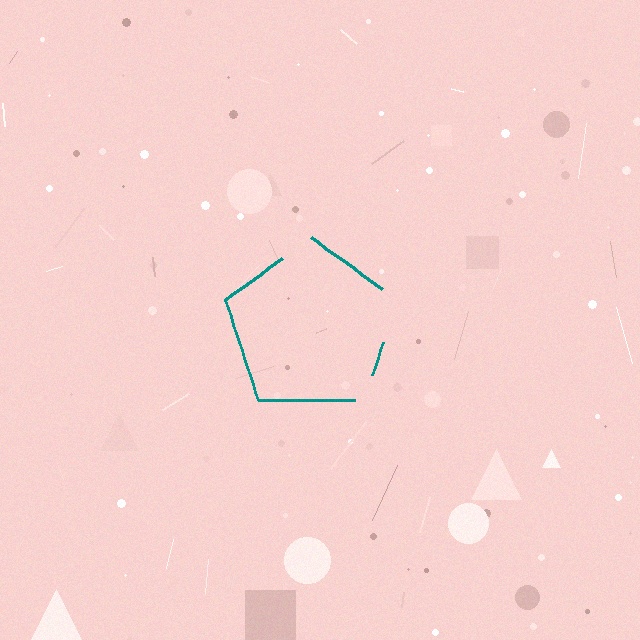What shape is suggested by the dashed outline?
The dashed outline suggests a pentagon.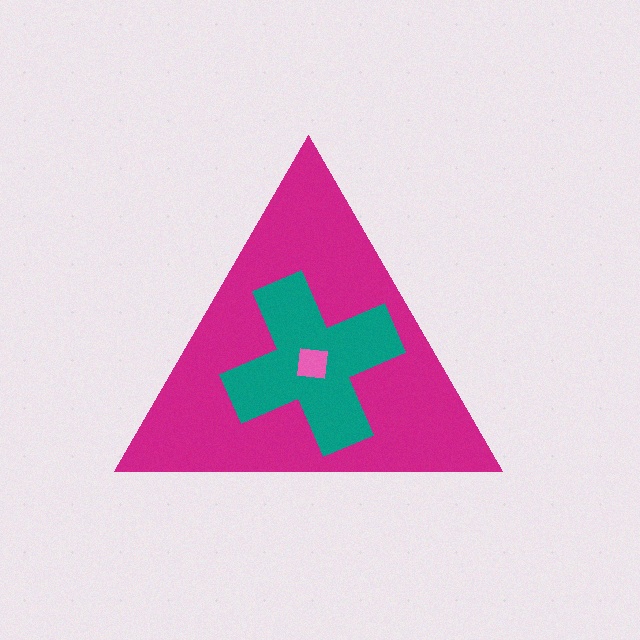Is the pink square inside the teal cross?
Yes.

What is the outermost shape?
The magenta triangle.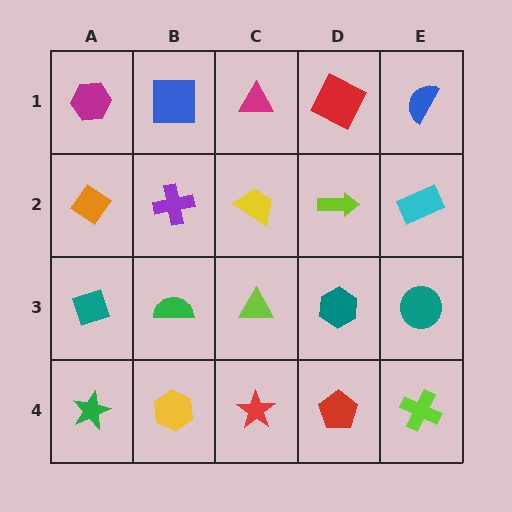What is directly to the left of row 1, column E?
A red square.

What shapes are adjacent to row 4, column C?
A lime triangle (row 3, column C), a yellow hexagon (row 4, column B), a red pentagon (row 4, column D).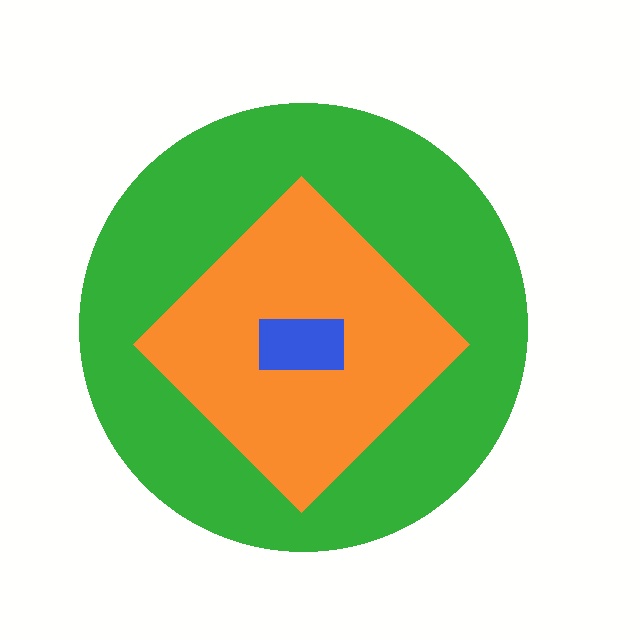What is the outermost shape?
The green circle.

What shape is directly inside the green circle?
The orange diamond.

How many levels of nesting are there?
3.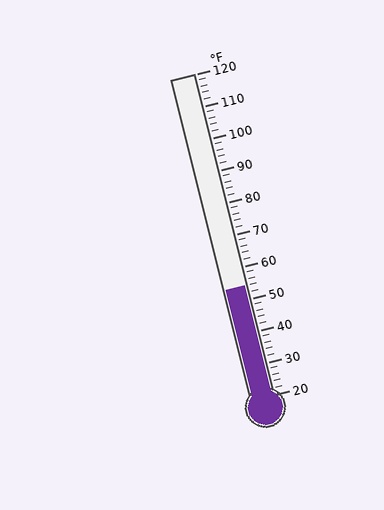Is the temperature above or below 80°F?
The temperature is below 80°F.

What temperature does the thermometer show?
The thermometer shows approximately 54°F.